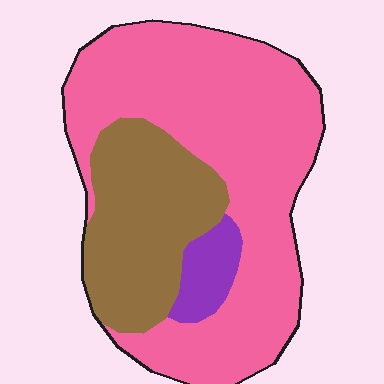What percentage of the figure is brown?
Brown covers around 30% of the figure.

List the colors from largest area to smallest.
From largest to smallest: pink, brown, purple.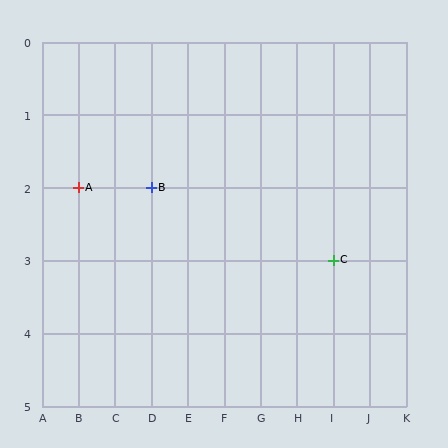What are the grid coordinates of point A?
Point A is at grid coordinates (B, 2).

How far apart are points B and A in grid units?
Points B and A are 2 columns apart.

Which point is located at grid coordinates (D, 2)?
Point B is at (D, 2).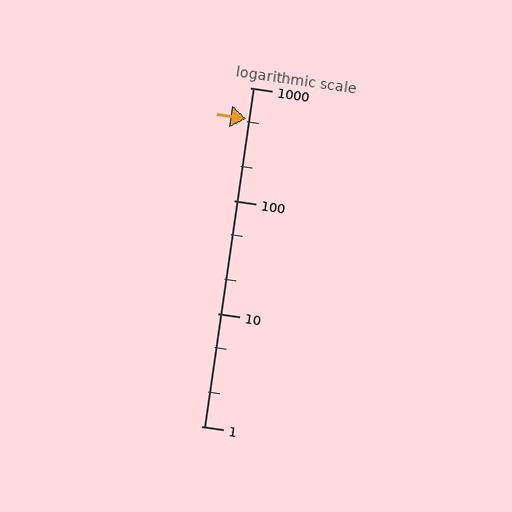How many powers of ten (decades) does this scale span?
The scale spans 3 decades, from 1 to 1000.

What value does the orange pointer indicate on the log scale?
The pointer indicates approximately 530.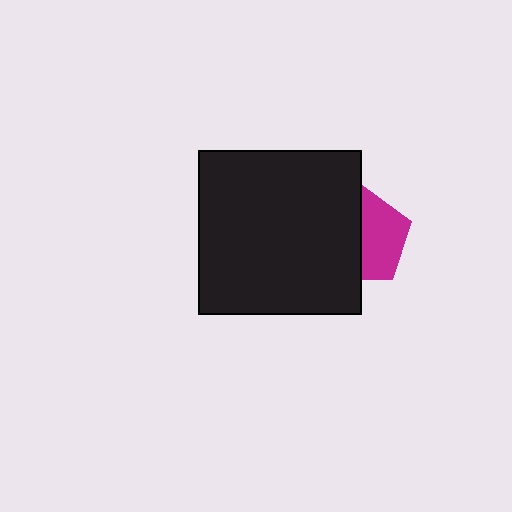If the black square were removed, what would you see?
You would see the complete magenta pentagon.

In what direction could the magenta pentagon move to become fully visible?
The magenta pentagon could move right. That would shift it out from behind the black square entirely.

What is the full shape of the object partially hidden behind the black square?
The partially hidden object is a magenta pentagon.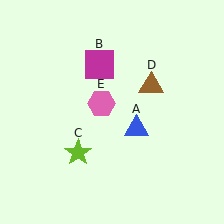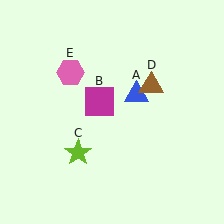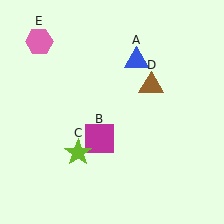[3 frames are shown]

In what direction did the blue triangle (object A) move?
The blue triangle (object A) moved up.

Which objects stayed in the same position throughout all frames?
Lime star (object C) and brown triangle (object D) remained stationary.